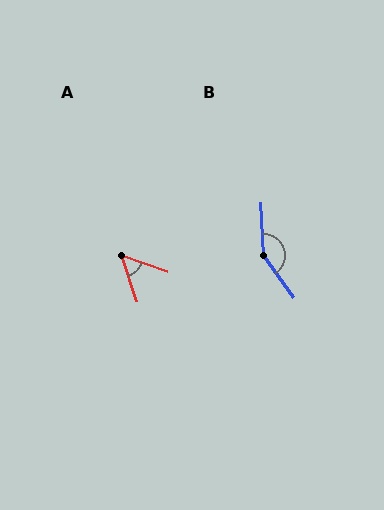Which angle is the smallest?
A, at approximately 52 degrees.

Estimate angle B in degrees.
Approximately 147 degrees.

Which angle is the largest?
B, at approximately 147 degrees.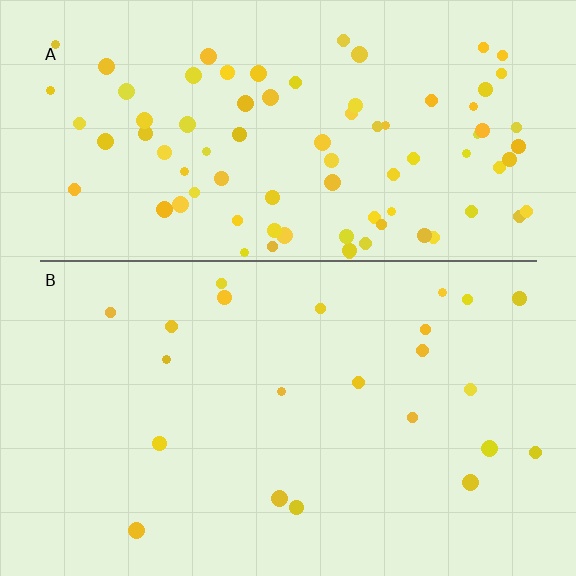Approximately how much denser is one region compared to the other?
Approximately 3.8× — region A over region B.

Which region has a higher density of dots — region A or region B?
A (the top).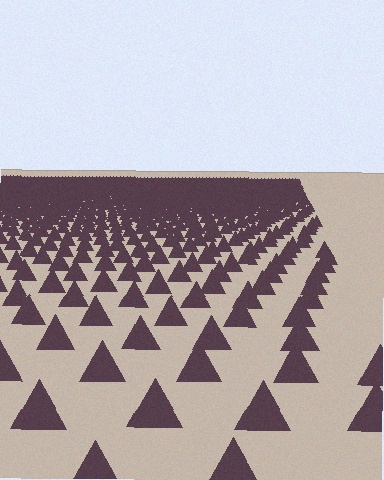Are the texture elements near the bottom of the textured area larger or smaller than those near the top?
Larger. Near the bottom, elements are closer to the viewer and appear at a bigger on-screen size.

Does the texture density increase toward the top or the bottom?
Density increases toward the top.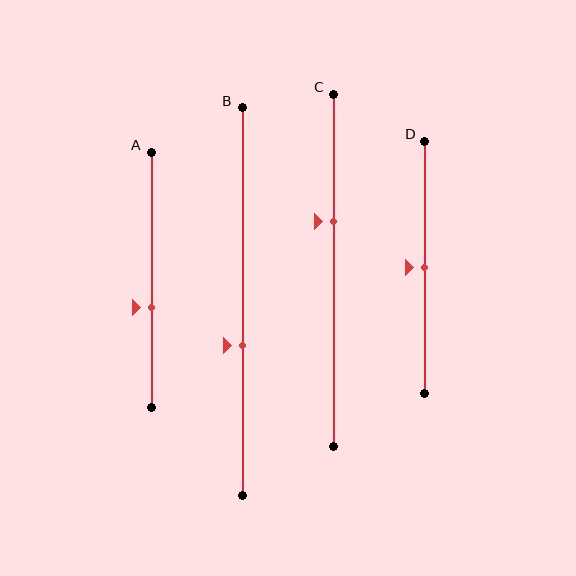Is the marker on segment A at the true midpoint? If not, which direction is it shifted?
No, the marker on segment A is shifted downward by about 11% of the segment length.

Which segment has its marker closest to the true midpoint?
Segment D has its marker closest to the true midpoint.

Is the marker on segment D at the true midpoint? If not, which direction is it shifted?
Yes, the marker on segment D is at the true midpoint.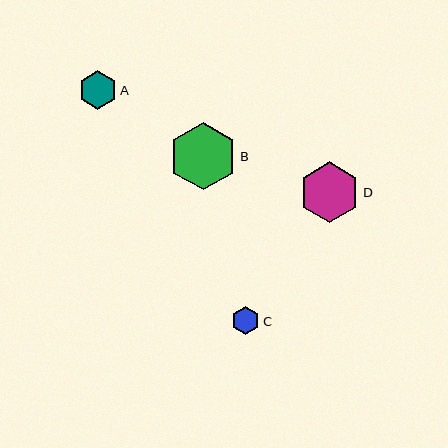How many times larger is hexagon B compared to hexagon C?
Hexagon B is approximately 2.4 times the size of hexagon C.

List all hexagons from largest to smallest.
From largest to smallest: B, D, A, C.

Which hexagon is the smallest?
Hexagon C is the smallest with a size of approximately 28 pixels.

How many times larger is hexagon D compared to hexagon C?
Hexagon D is approximately 2.1 times the size of hexagon C.